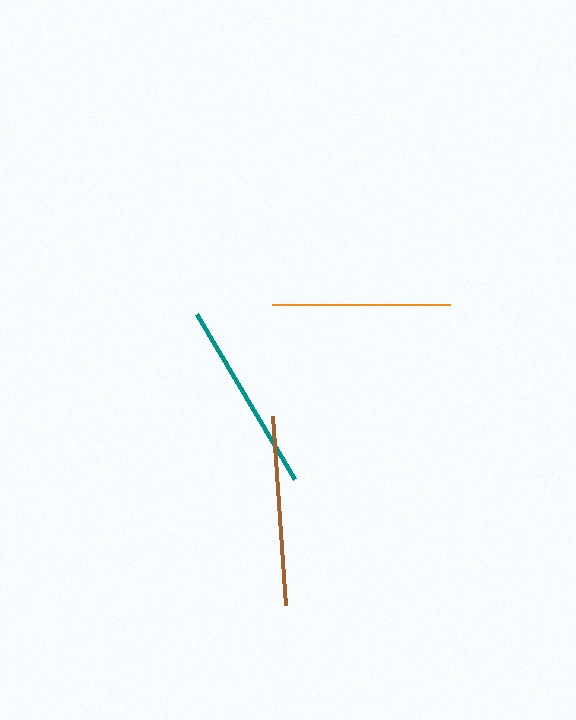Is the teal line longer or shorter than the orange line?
The teal line is longer than the orange line.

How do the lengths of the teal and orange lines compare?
The teal and orange lines are approximately the same length.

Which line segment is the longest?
The teal line is the longest at approximately 192 pixels.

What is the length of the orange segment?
The orange segment is approximately 179 pixels long.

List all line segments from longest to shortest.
From longest to shortest: teal, brown, orange.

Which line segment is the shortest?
The orange line is the shortest at approximately 179 pixels.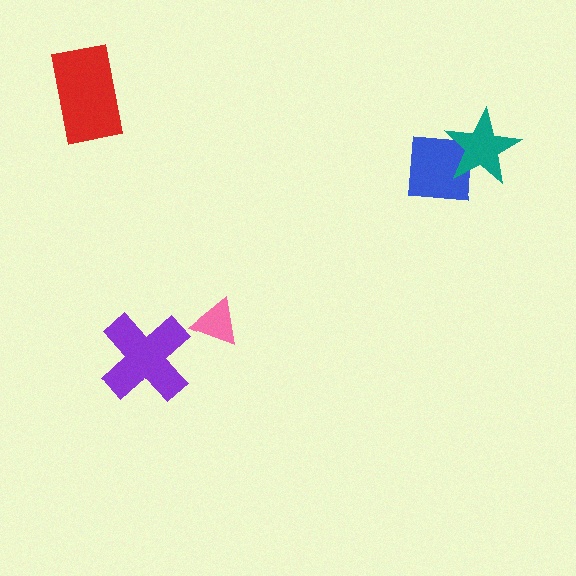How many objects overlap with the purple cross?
0 objects overlap with the purple cross.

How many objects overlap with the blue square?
1 object overlaps with the blue square.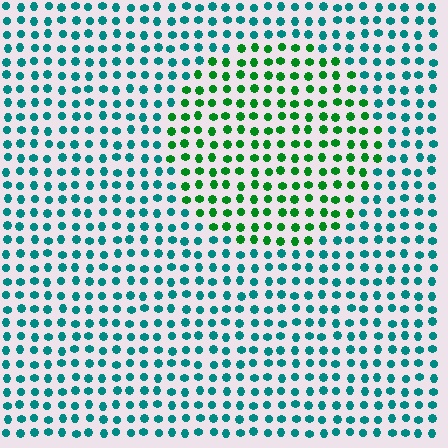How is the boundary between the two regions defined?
The boundary is defined purely by a slight shift in hue (about 47 degrees). Spacing, size, and orientation are identical on both sides.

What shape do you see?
I see a circle.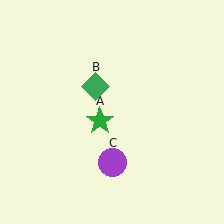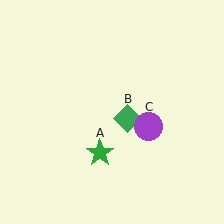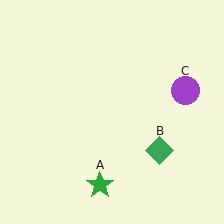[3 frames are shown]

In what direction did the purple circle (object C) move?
The purple circle (object C) moved up and to the right.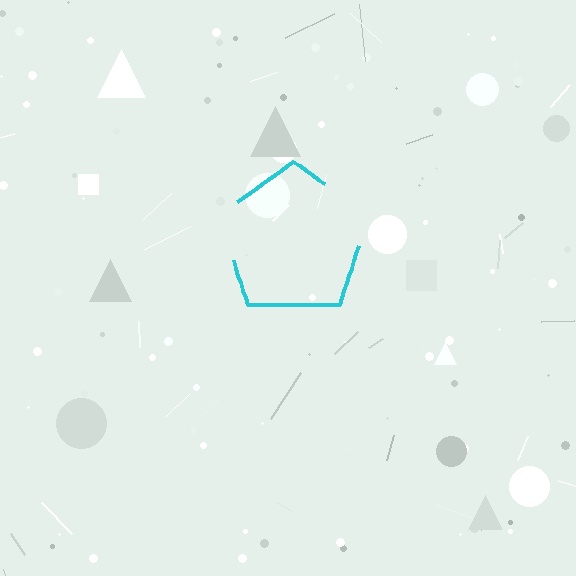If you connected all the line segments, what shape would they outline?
They would outline a pentagon.